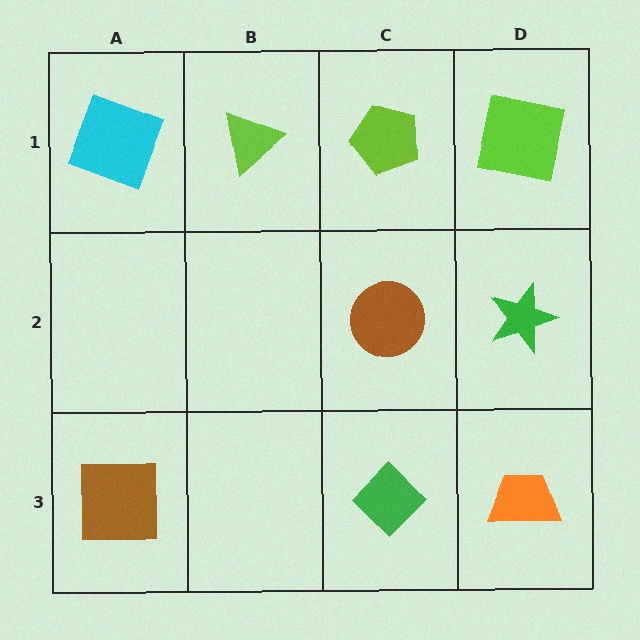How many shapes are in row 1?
4 shapes.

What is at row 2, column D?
A green star.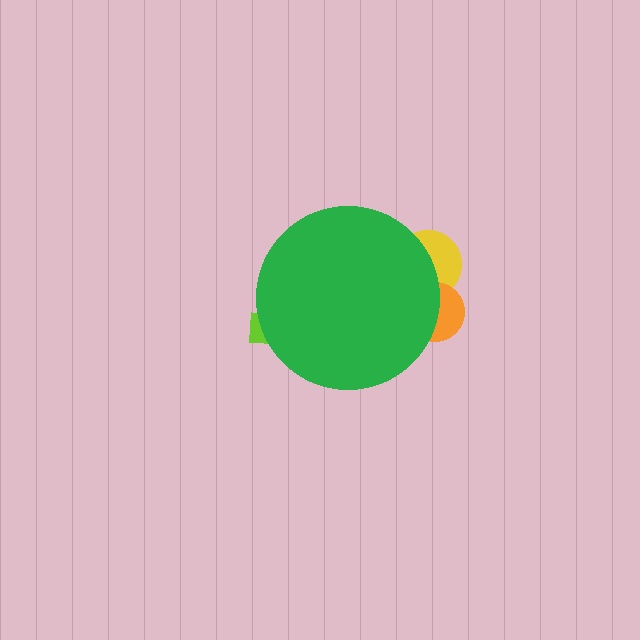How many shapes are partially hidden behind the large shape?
3 shapes are partially hidden.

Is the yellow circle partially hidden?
Yes, the yellow circle is partially hidden behind the green circle.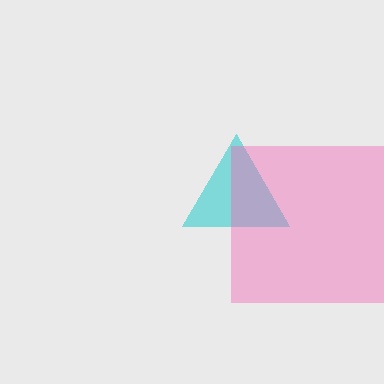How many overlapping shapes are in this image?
There are 2 overlapping shapes in the image.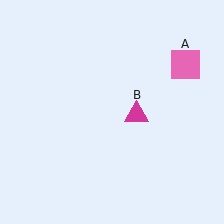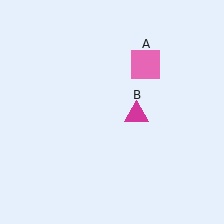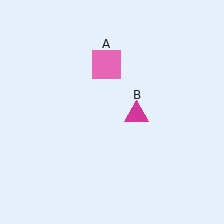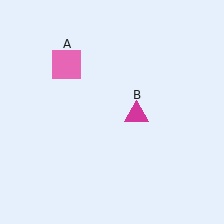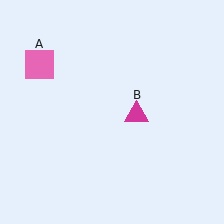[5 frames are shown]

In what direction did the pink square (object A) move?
The pink square (object A) moved left.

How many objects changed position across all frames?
1 object changed position: pink square (object A).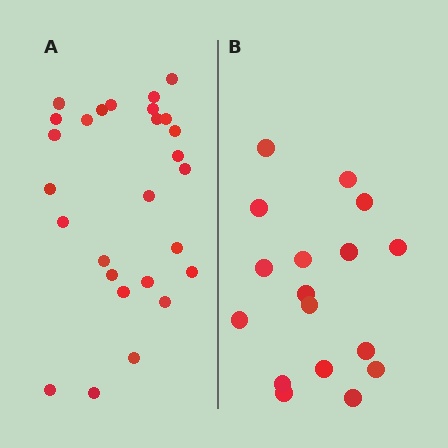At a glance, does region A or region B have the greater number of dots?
Region A (the left region) has more dots.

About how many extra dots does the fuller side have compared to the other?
Region A has roughly 10 or so more dots than region B.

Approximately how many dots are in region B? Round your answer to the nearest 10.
About 20 dots. (The exact count is 17, which rounds to 20.)